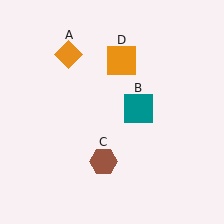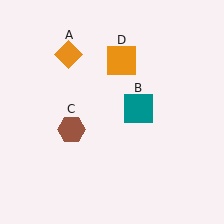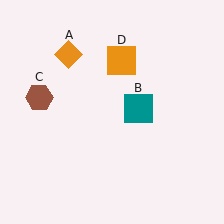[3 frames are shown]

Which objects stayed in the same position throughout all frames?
Orange diamond (object A) and teal square (object B) and orange square (object D) remained stationary.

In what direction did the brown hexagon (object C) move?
The brown hexagon (object C) moved up and to the left.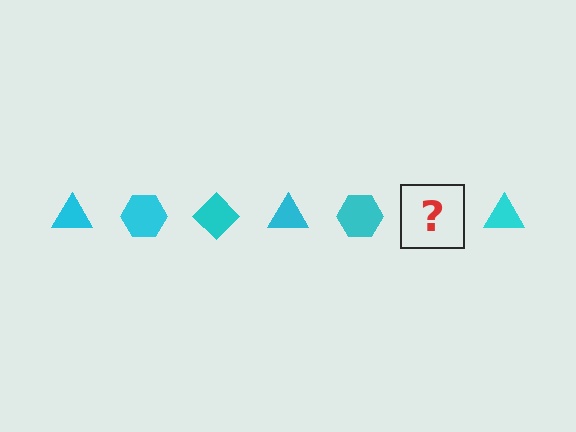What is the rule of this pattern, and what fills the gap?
The rule is that the pattern cycles through triangle, hexagon, diamond shapes in cyan. The gap should be filled with a cyan diamond.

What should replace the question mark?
The question mark should be replaced with a cyan diamond.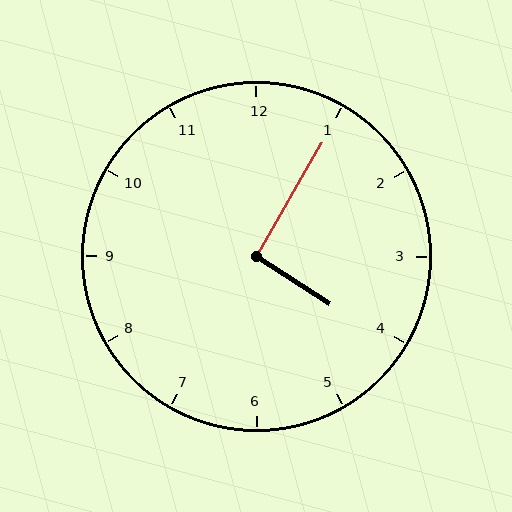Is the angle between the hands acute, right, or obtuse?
It is right.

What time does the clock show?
4:05.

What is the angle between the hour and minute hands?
Approximately 92 degrees.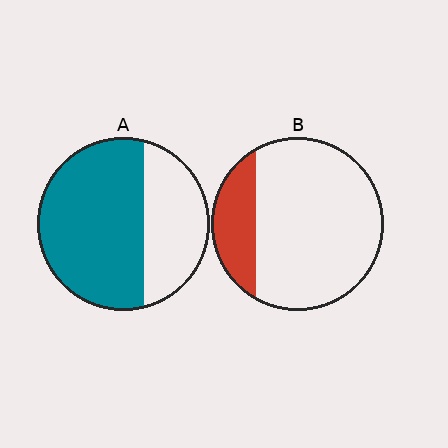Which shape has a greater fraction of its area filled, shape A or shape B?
Shape A.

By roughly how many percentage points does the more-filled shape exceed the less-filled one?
By roughly 45 percentage points (A over B).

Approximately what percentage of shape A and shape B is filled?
A is approximately 65% and B is approximately 20%.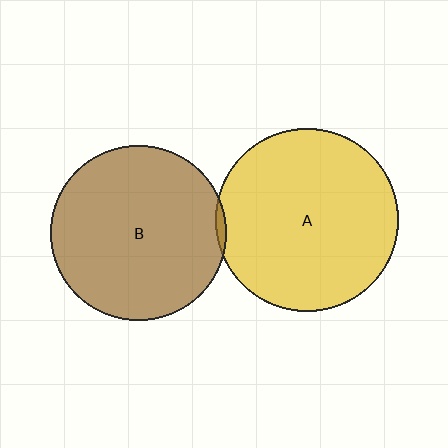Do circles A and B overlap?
Yes.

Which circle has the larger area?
Circle A (yellow).